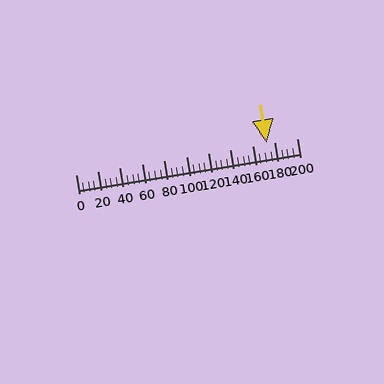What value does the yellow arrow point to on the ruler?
The yellow arrow points to approximately 172.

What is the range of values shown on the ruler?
The ruler shows values from 0 to 200.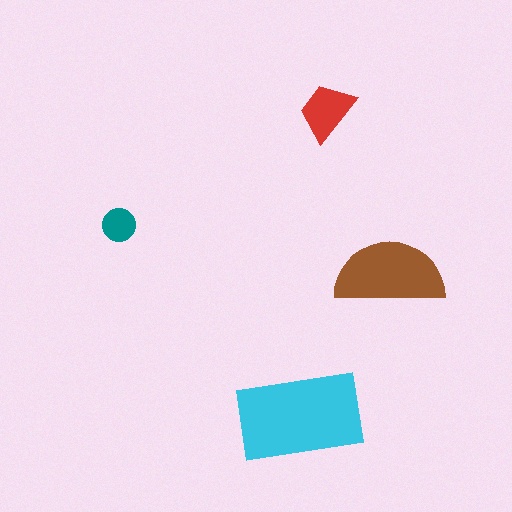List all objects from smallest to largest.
The teal circle, the red trapezoid, the brown semicircle, the cyan rectangle.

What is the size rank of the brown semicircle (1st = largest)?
2nd.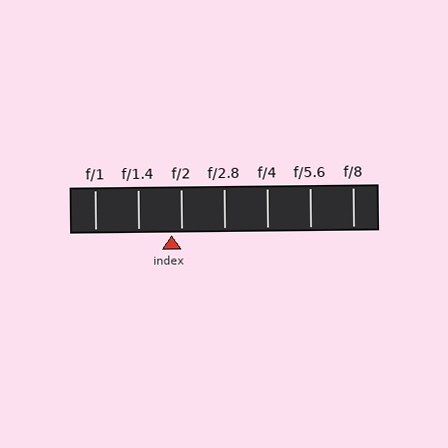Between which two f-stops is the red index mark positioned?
The index mark is between f/1.4 and f/2.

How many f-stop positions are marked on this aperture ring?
There are 7 f-stop positions marked.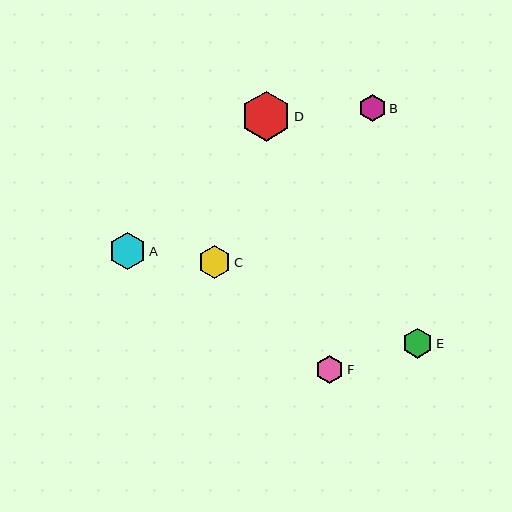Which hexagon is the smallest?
Hexagon B is the smallest with a size of approximately 27 pixels.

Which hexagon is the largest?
Hexagon D is the largest with a size of approximately 50 pixels.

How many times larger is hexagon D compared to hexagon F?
Hexagon D is approximately 1.8 times the size of hexagon F.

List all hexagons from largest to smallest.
From largest to smallest: D, A, C, E, F, B.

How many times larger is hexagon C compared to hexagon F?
Hexagon C is approximately 1.2 times the size of hexagon F.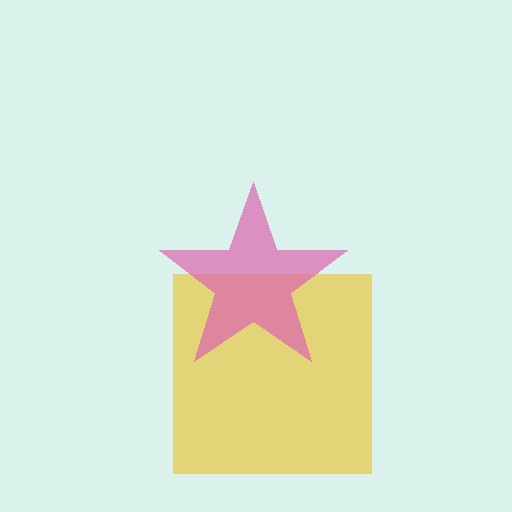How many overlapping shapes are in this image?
There are 2 overlapping shapes in the image.